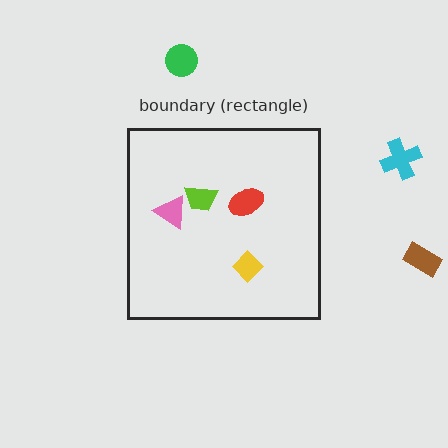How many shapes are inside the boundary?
4 inside, 3 outside.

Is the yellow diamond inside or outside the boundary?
Inside.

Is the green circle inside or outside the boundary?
Outside.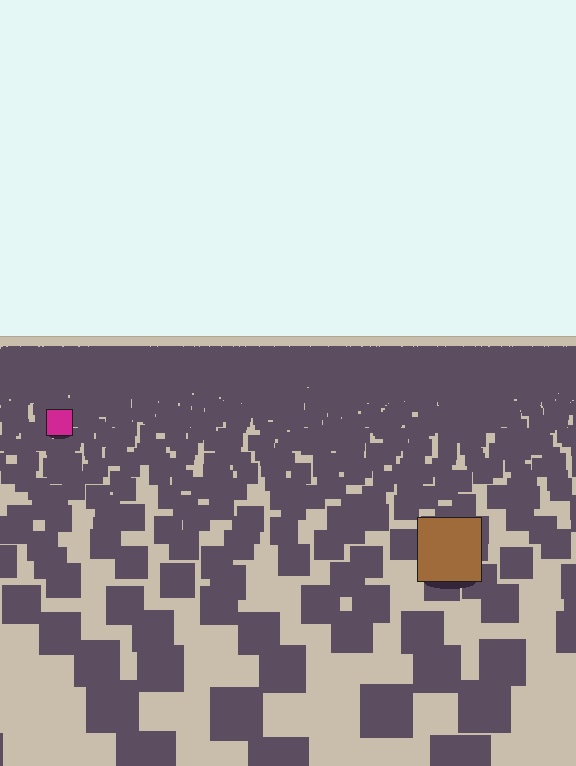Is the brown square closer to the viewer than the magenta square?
Yes. The brown square is closer — you can tell from the texture gradient: the ground texture is coarser near it.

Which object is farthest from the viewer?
The magenta square is farthest from the viewer. It appears smaller and the ground texture around it is denser.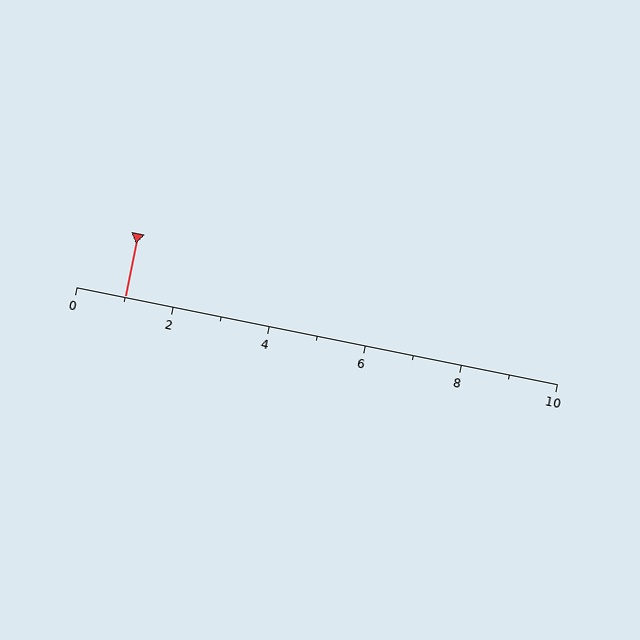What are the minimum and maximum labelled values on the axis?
The axis runs from 0 to 10.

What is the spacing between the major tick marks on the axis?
The major ticks are spaced 2 apart.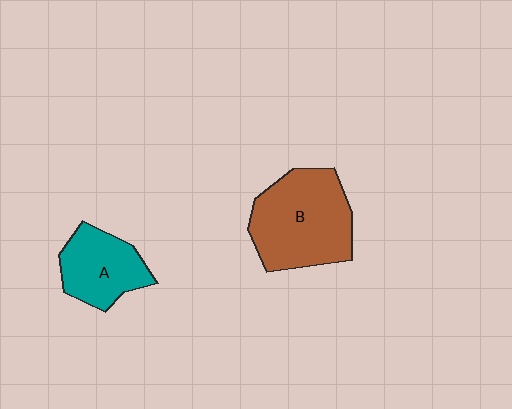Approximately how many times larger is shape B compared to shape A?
Approximately 1.6 times.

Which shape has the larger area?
Shape B (brown).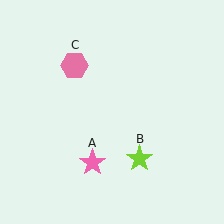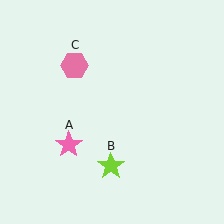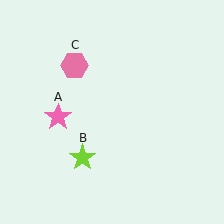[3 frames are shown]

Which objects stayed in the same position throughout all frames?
Pink hexagon (object C) remained stationary.